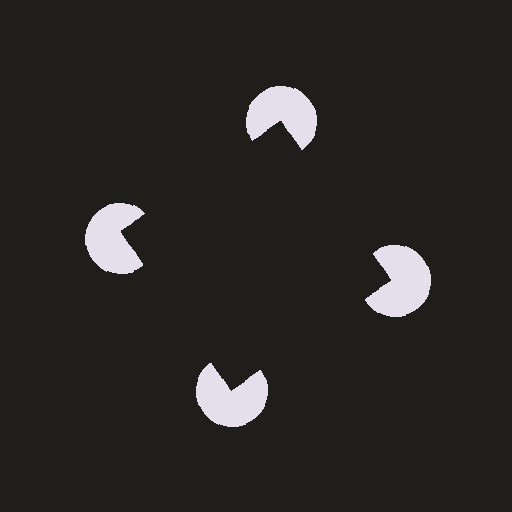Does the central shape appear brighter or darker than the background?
It typically appears slightly darker than the background, even though no actual brightness change is drawn.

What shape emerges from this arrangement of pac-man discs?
An illusory square — its edges are inferred from the aligned wedge cuts in the pac-man discs, not physically drawn.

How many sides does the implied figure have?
4 sides.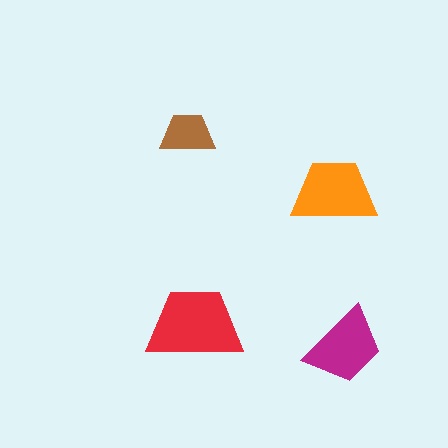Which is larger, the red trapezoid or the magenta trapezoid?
The red one.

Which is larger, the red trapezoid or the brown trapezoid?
The red one.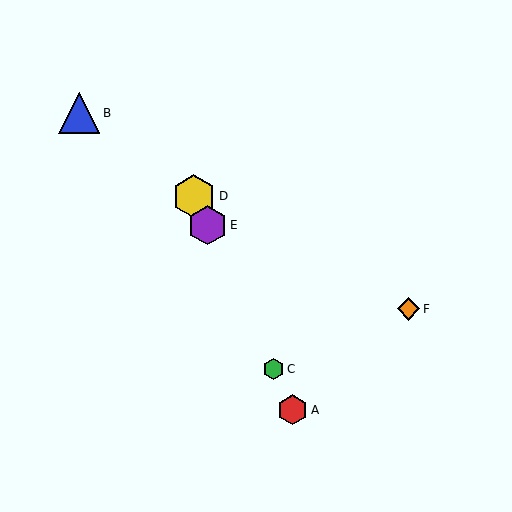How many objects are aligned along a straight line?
4 objects (A, C, D, E) are aligned along a straight line.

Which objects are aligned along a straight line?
Objects A, C, D, E are aligned along a straight line.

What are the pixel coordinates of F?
Object F is at (409, 309).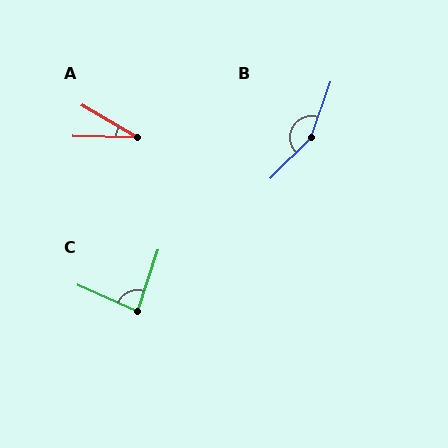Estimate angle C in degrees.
Approximately 85 degrees.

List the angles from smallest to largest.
A (29°), C (85°), B (154°).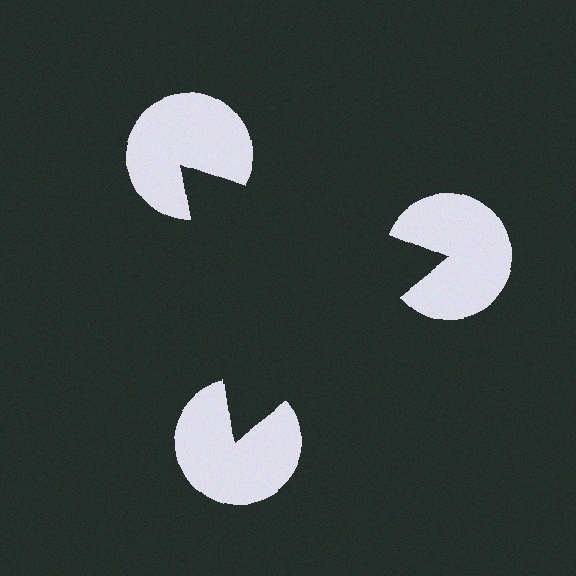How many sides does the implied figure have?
3 sides.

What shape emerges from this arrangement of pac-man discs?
An illusory triangle — its edges are inferred from the aligned wedge cuts in the pac-man discs, not physically drawn.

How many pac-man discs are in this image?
There are 3 — one at each vertex of the illusory triangle.